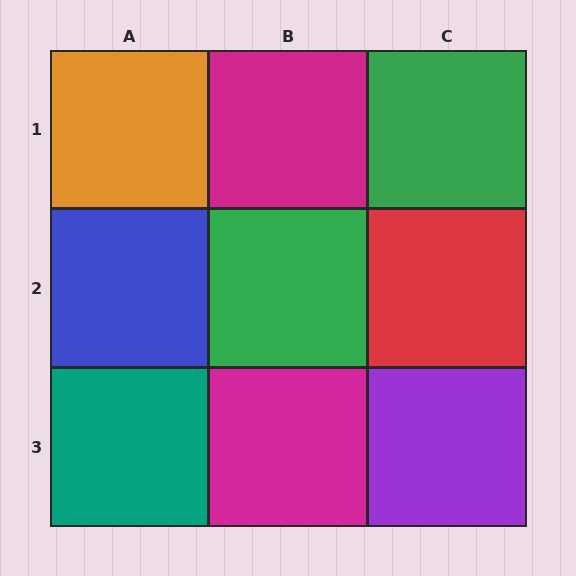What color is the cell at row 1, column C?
Green.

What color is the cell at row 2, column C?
Red.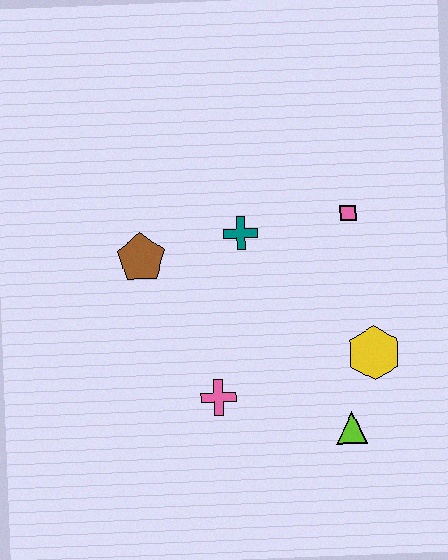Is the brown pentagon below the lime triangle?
No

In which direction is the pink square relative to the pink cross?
The pink square is above the pink cross.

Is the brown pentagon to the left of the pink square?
Yes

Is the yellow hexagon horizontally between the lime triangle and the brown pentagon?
No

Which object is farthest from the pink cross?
The pink square is farthest from the pink cross.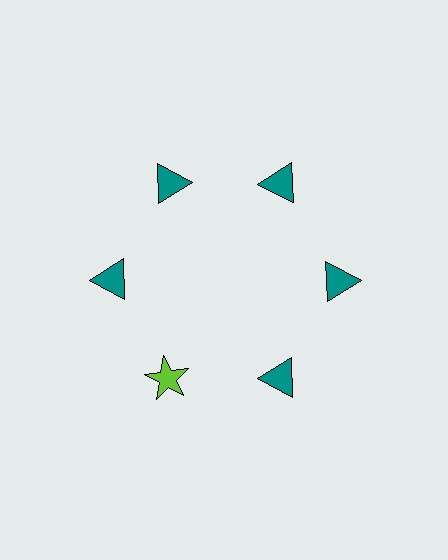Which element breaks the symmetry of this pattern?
The lime star at roughly the 7 o'clock position breaks the symmetry. All other shapes are teal triangles.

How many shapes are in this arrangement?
There are 6 shapes arranged in a ring pattern.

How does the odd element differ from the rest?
It differs in both color (lime instead of teal) and shape (star instead of triangle).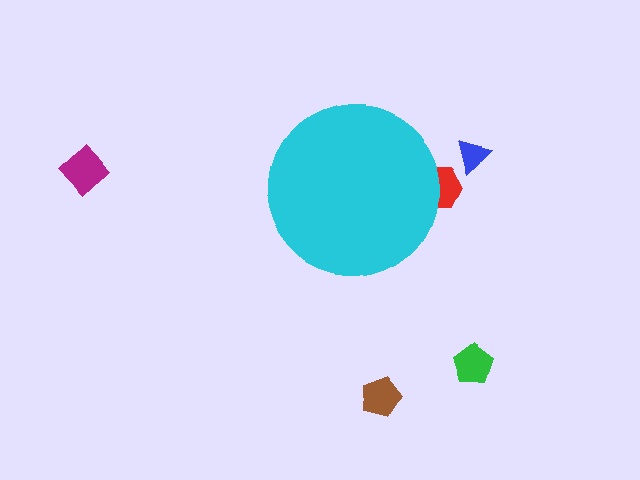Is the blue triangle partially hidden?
No, the blue triangle is fully visible.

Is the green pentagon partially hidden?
No, the green pentagon is fully visible.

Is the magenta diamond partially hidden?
No, the magenta diamond is fully visible.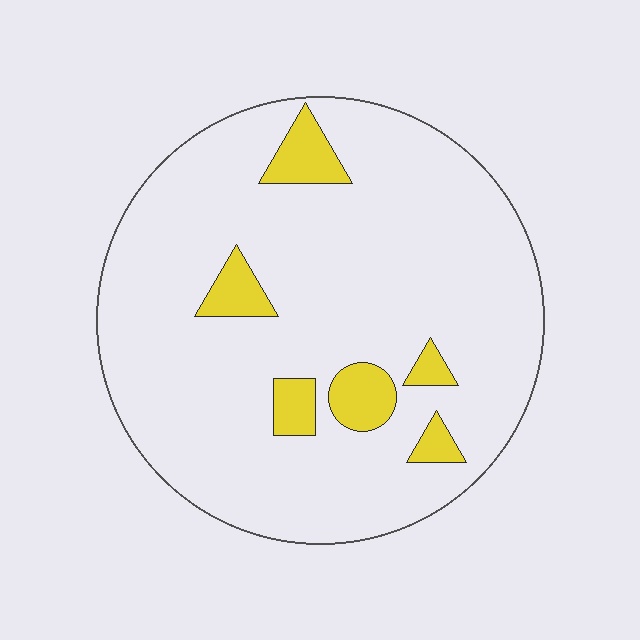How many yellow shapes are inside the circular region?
6.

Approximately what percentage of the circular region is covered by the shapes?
Approximately 10%.